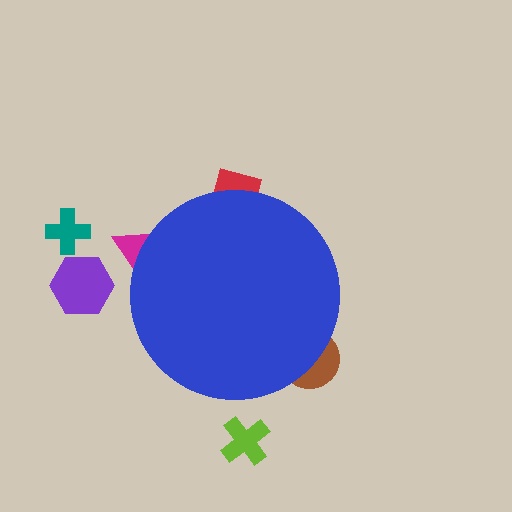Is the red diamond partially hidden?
Yes, the red diamond is partially hidden behind the blue circle.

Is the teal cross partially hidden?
No, the teal cross is fully visible.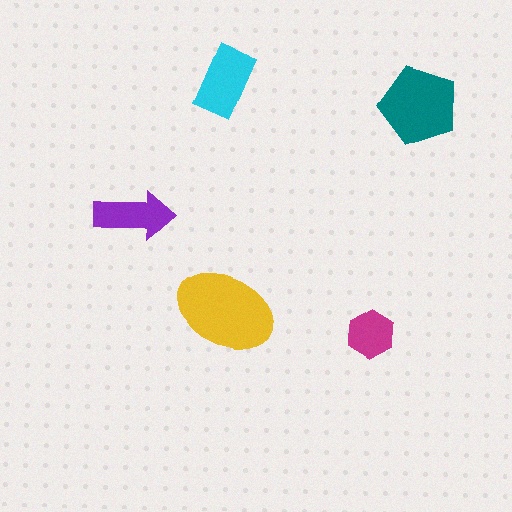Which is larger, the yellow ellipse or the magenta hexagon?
The yellow ellipse.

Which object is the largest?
The yellow ellipse.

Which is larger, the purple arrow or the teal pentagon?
The teal pentagon.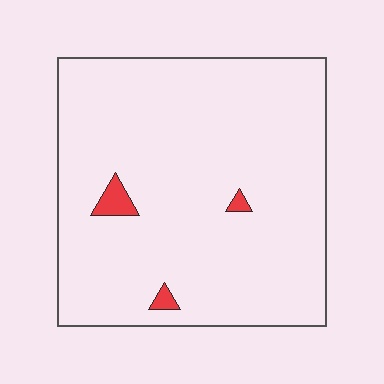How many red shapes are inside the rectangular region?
3.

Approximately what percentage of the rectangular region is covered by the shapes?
Approximately 5%.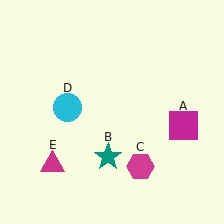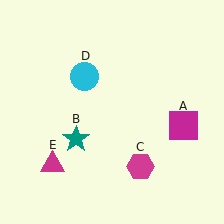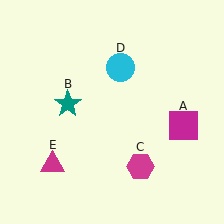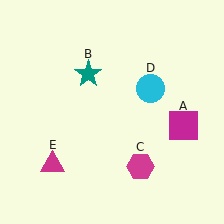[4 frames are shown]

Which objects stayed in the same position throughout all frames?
Magenta square (object A) and magenta hexagon (object C) and magenta triangle (object E) remained stationary.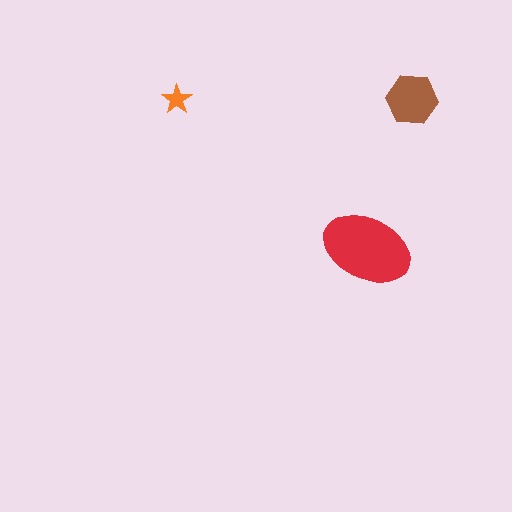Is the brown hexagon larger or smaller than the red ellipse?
Smaller.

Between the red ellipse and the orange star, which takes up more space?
The red ellipse.